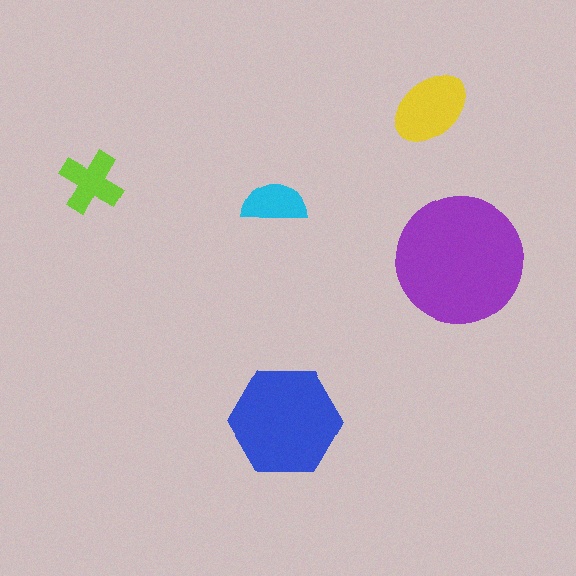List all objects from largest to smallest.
The purple circle, the blue hexagon, the yellow ellipse, the lime cross, the cyan semicircle.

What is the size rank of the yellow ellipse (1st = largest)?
3rd.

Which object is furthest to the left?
The lime cross is leftmost.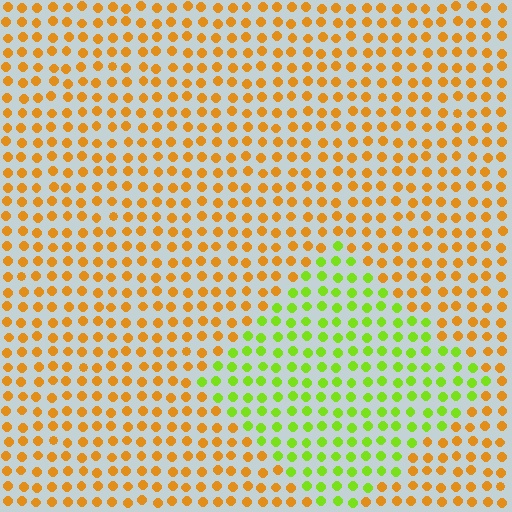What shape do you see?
I see a diamond.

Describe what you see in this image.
The image is filled with small orange elements in a uniform arrangement. A diamond-shaped region is visible where the elements are tinted to a slightly different hue, forming a subtle color boundary.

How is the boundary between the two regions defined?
The boundary is defined purely by a slight shift in hue (about 57 degrees). Spacing, size, and orientation are identical on both sides.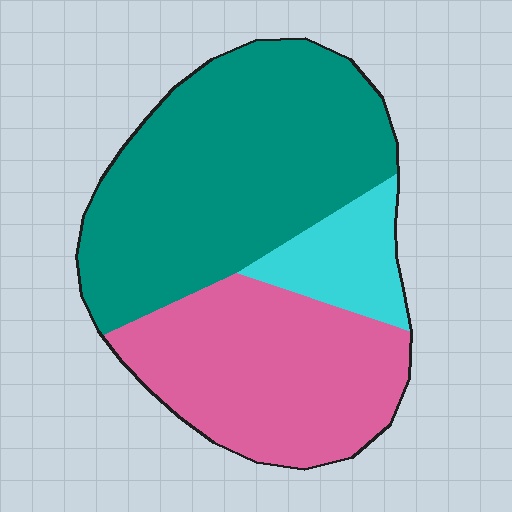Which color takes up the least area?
Cyan, at roughly 10%.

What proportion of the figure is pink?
Pink takes up about three eighths (3/8) of the figure.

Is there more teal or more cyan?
Teal.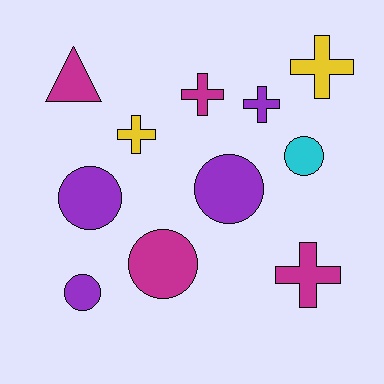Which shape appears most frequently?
Circle, with 5 objects.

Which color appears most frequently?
Magenta, with 4 objects.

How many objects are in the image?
There are 11 objects.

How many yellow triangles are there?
There are no yellow triangles.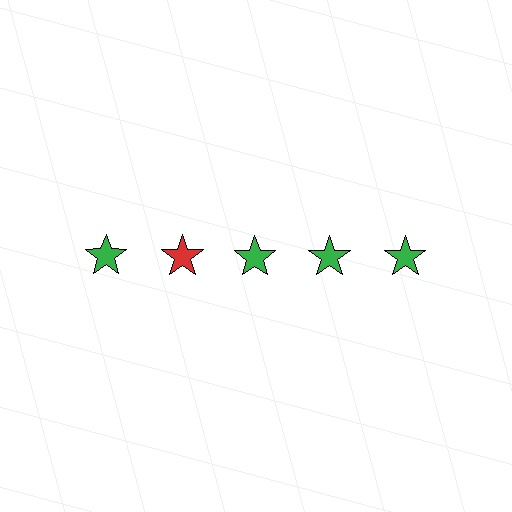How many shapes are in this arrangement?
There are 5 shapes arranged in a grid pattern.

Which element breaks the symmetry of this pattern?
The red star in the top row, second from left column breaks the symmetry. All other shapes are green stars.